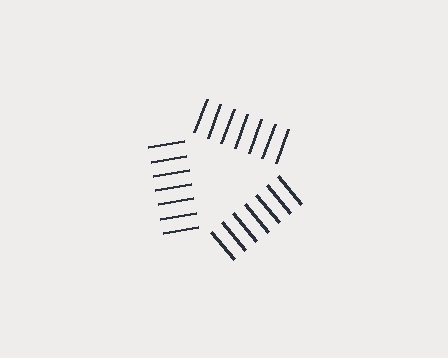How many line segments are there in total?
21 — 7 along each of the 3 edges.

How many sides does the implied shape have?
3 sides — the line-ends trace a triangle.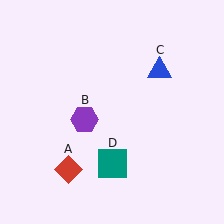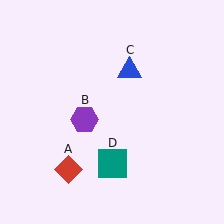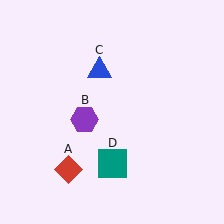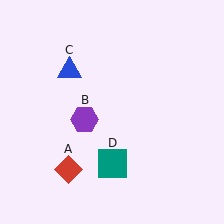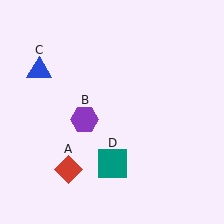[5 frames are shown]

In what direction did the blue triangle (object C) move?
The blue triangle (object C) moved left.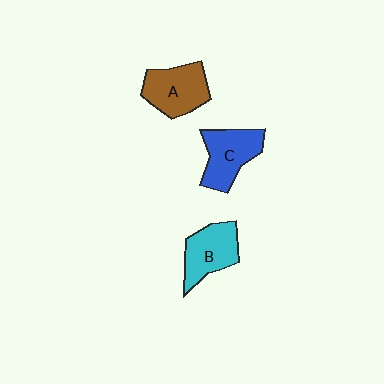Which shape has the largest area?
Shape A (brown).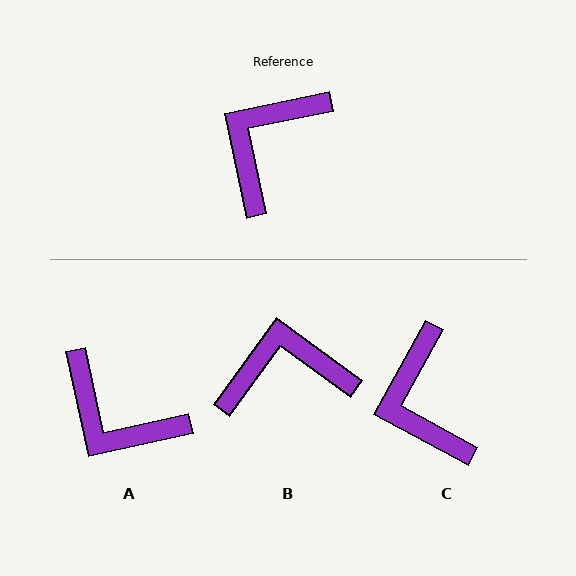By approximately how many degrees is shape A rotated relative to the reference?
Approximately 91 degrees counter-clockwise.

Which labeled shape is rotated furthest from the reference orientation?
A, about 91 degrees away.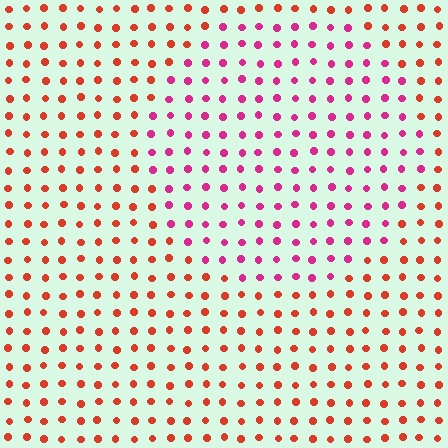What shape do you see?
I see a circle.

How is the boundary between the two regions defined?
The boundary is defined purely by a slight shift in hue (about 42 degrees). Spacing, size, and orientation are identical on both sides.